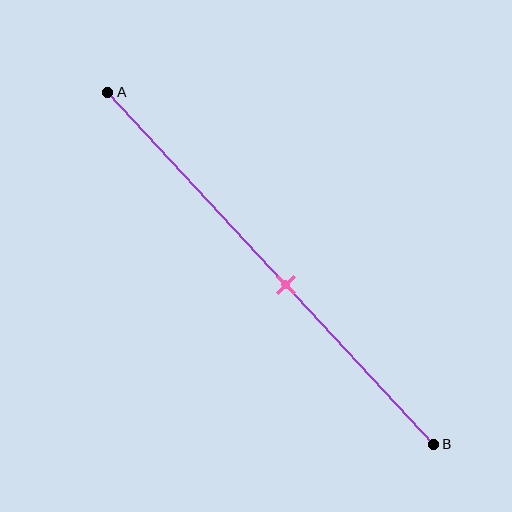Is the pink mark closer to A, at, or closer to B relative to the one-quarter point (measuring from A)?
The pink mark is closer to point B than the one-quarter point of segment AB.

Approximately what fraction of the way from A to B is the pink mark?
The pink mark is approximately 55% of the way from A to B.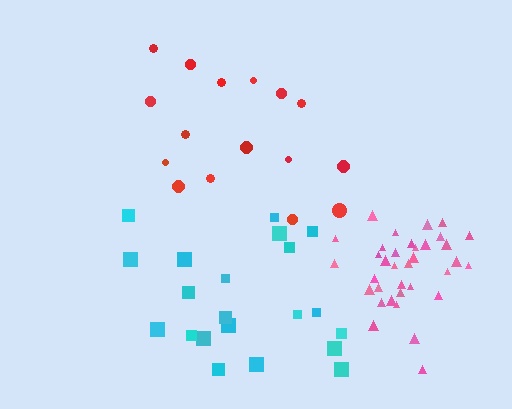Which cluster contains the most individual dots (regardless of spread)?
Pink (35).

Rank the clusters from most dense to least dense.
pink, red, cyan.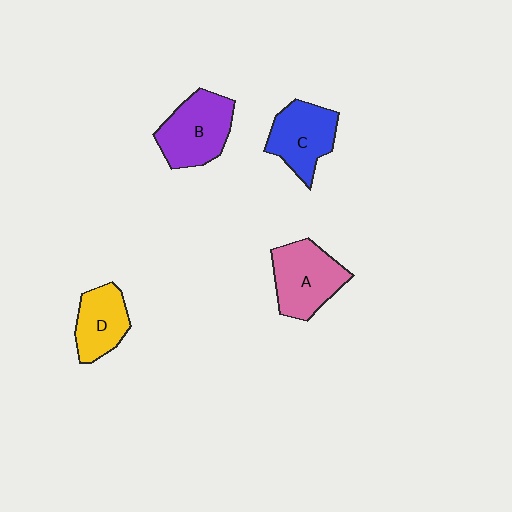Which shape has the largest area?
Shape B (purple).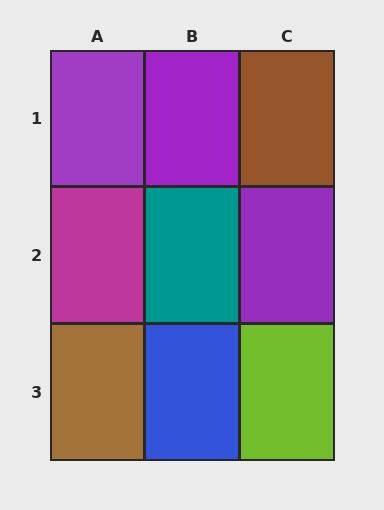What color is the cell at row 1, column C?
Brown.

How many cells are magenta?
1 cell is magenta.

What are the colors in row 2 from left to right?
Magenta, teal, purple.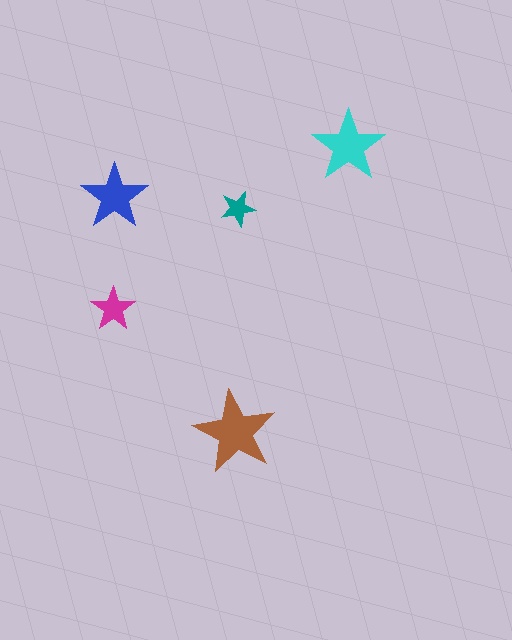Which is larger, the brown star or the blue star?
The brown one.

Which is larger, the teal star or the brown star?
The brown one.